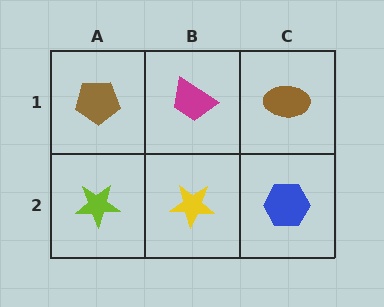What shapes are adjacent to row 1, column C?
A blue hexagon (row 2, column C), a magenta trapezoid (row 1, column B).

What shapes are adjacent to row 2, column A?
A brown pentagon (row 1, column A), a yellow star (row 2, column B).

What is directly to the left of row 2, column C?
A yellow star.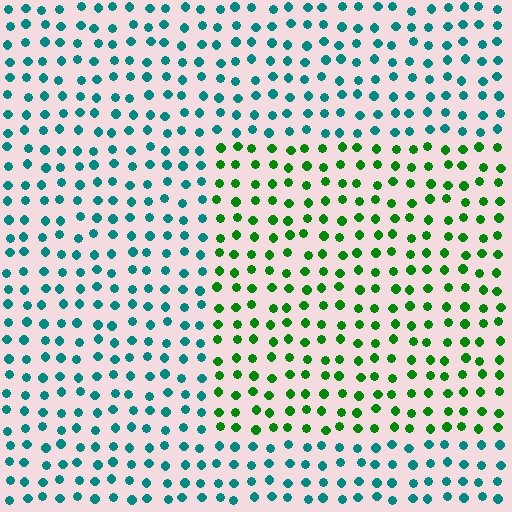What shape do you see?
I see a rectangle.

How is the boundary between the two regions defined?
The boundary is defined purely by a slight shift in hue (about 52 degrees). Spacing, size, and orientation are identical on both sides.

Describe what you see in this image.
The image is filled with small teal elements in a uniform arrangement. A rectangle-shaped region is visible where the elements are tinted to a slightly different hue, forming a subtle color boundary.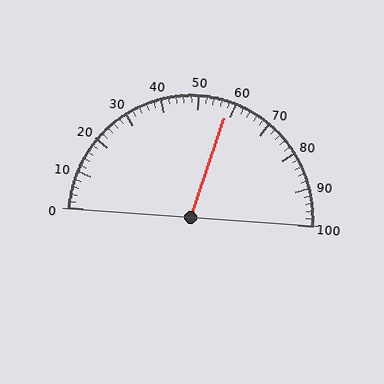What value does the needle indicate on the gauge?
The needle indicates approximately 58.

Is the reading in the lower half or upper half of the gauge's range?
The reading is in the upper half of the range (0 to 100).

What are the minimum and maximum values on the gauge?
The gauge ranges from 0 to 100.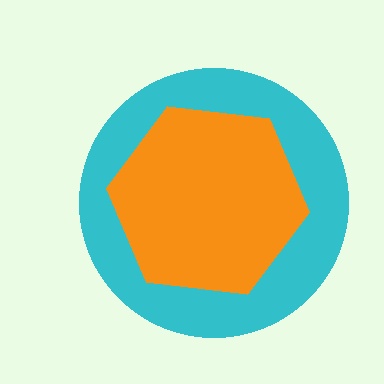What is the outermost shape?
The cyan circle.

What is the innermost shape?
The orange hexagon.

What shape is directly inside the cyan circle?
The orange hexagon.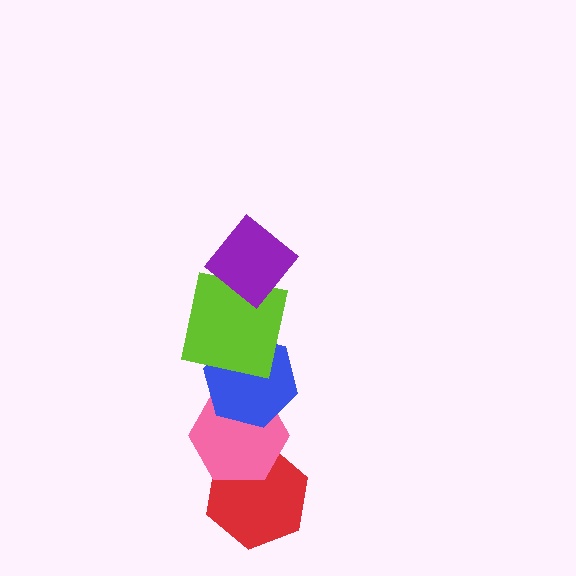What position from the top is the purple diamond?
The purple diamond is 1st from the top.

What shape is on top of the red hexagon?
The pink hexagon is on top of the red hexagon.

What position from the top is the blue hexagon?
The blue hexagon is 3rd from the top.